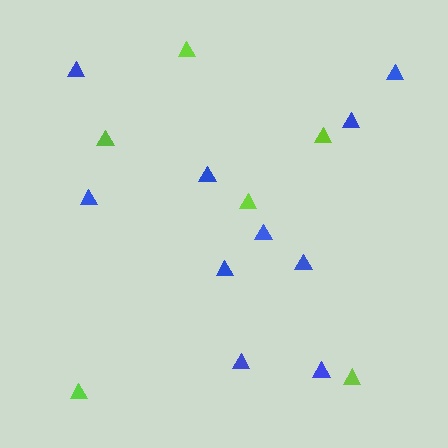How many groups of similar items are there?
There are 2 groups: one group of lime triangles (6) and one group of blue triangles (10).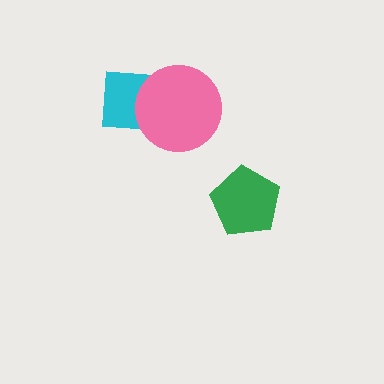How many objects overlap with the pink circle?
1 object overlaps with the pink circle.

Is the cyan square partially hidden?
Yes, it is partially covered by another shape.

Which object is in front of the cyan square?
The pink circle is in front of the cyan square.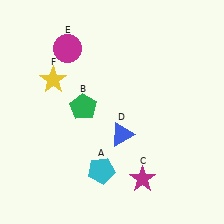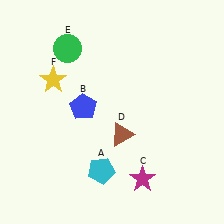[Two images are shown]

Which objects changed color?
B changed from green to blue. D changed from blue to brown. E changed from magenta to green.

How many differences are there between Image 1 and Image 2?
There are 3 differences between the two images.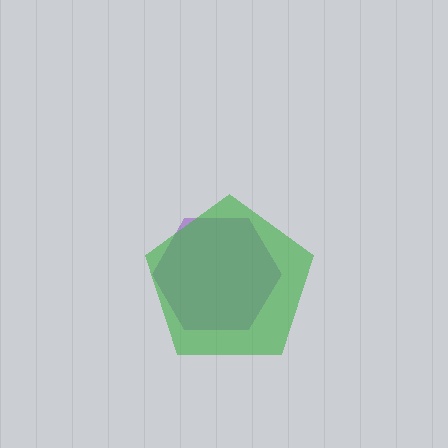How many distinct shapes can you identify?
There are 2 distinct shapes: a purple hexagon, a green pentagon.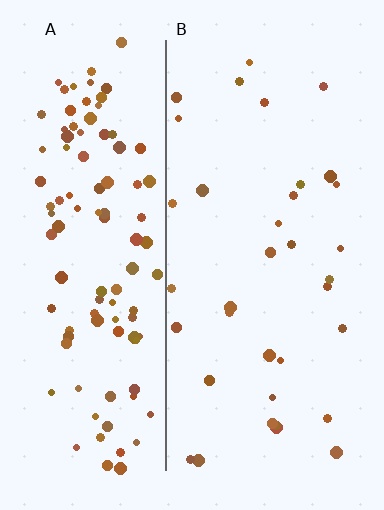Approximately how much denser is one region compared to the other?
Approximately 3.2× — region A over region B.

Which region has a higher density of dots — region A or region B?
A (the left).